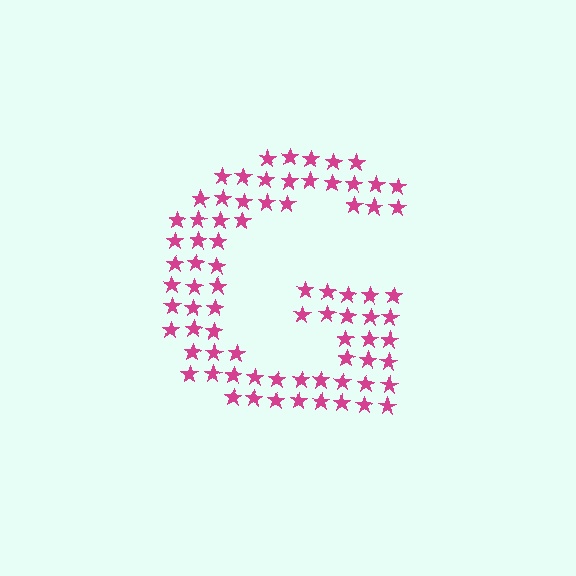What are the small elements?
The small elements are stars.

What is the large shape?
The large shape is the letter G.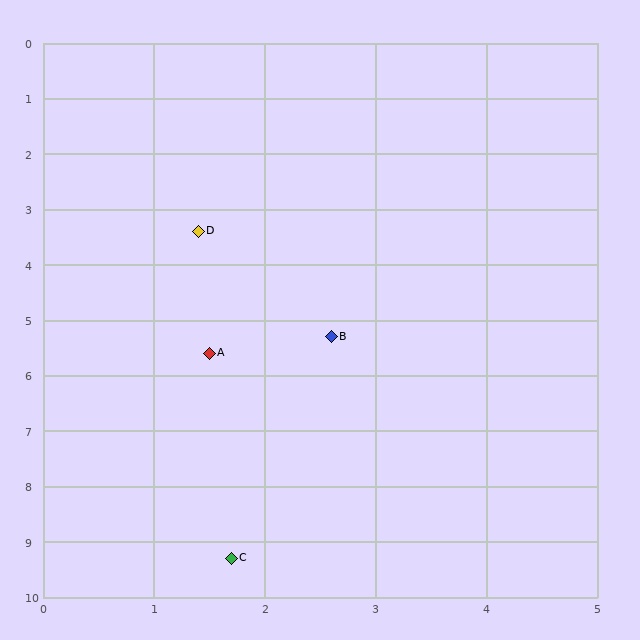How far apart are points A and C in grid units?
Points A and C are about 3.7 grid units apart.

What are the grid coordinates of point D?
Point D is at approximately (1.4, 3.4).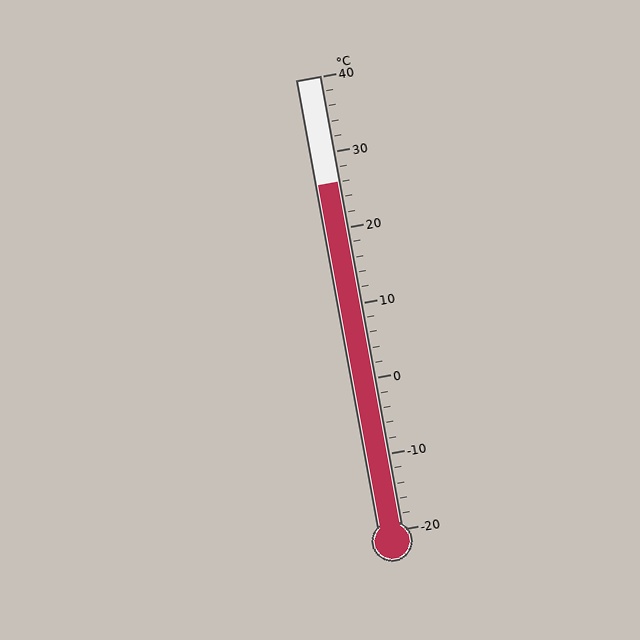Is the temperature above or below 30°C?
The temperature is below 30°C.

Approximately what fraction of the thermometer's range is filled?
The thermometer is filled to approximately 75% of its range.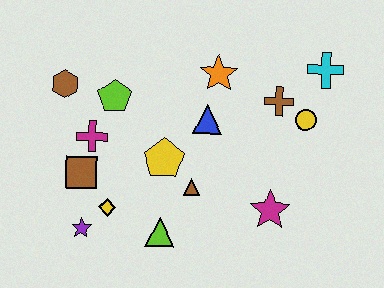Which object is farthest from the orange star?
The purple star is farthest from the orange star.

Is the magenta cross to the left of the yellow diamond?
Yes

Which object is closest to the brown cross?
The yellow circle is closest to the brown cross.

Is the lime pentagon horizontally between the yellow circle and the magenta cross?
Yes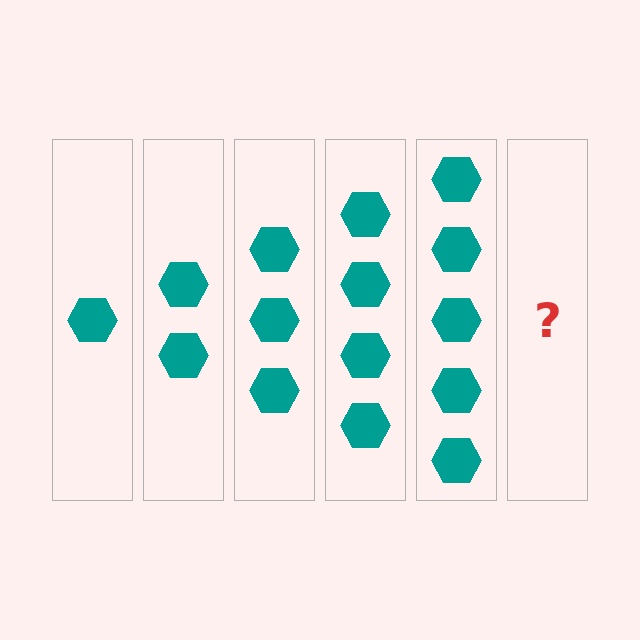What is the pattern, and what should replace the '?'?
The pattern is that each step adds one more hexagon. The '?' should be 6 hexagons.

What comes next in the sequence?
The next element should be 6 hexagons.